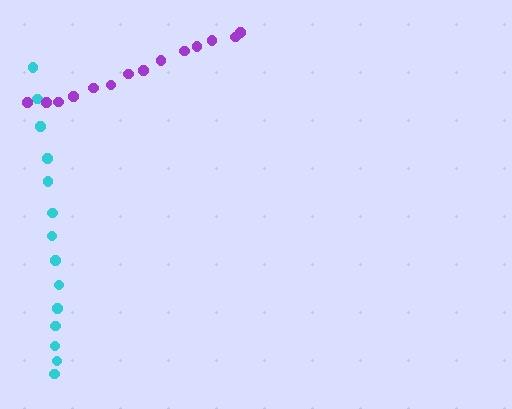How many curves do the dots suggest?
There are 2 distinct paths.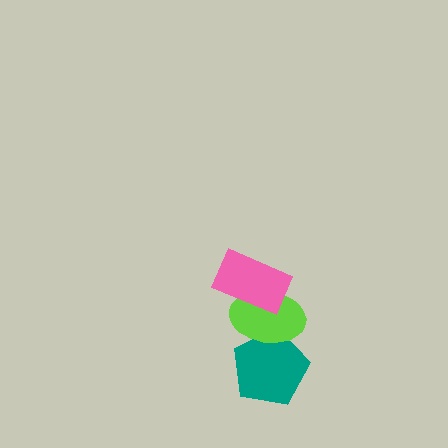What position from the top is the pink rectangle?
The pink rectangle is 1st from the top.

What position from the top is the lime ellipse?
The lime ellipse is 2nd from the top.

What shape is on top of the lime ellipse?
The pink rectangle is on top of the lime ellipse.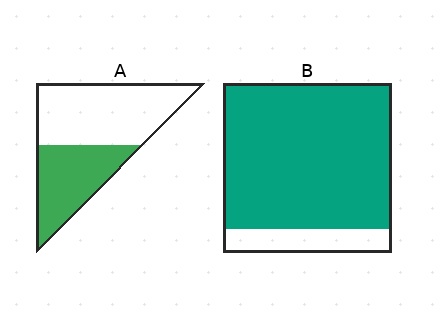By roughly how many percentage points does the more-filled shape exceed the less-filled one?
By roughly 45 percentage points (B over A).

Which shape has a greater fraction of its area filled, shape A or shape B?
Shape B.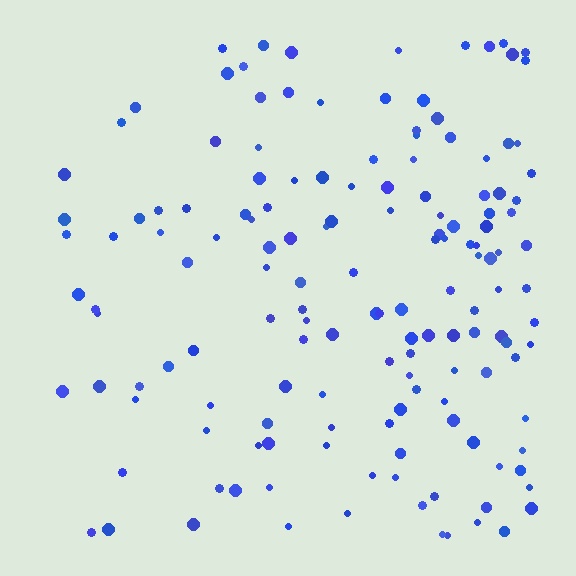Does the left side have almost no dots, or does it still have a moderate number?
Still a moderate number, just noticeably fewer than the right.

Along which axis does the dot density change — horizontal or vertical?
Horizontal.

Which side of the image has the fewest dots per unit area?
The left.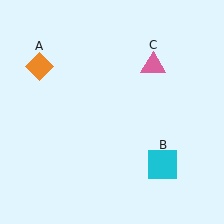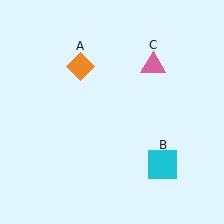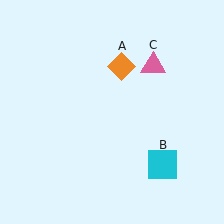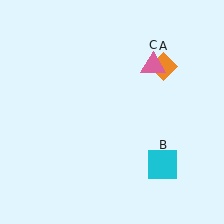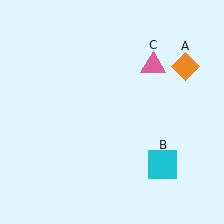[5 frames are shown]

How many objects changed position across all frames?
1 object changed position: orange diamond (object A).